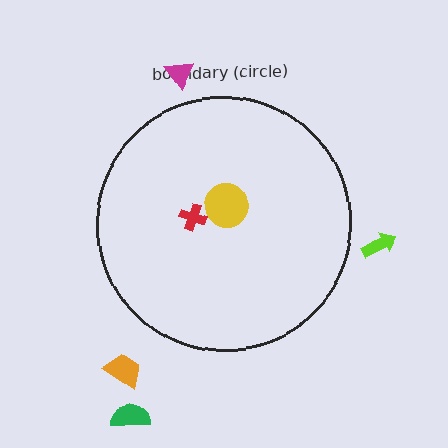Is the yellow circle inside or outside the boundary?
Inside.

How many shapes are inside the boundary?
2 inside, 4 outside.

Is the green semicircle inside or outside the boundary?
Outside.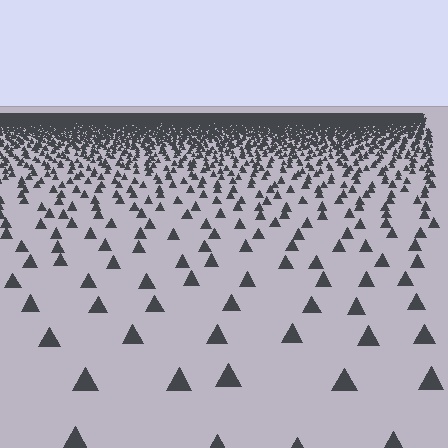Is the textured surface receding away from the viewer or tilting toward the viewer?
The surface is receding away from the viewer. Texture elements get smaller and denser toward the top.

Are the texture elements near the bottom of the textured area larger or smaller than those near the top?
Larger. Near the bottom, elements are closer to the viewer and appear at a bigger on-screen size.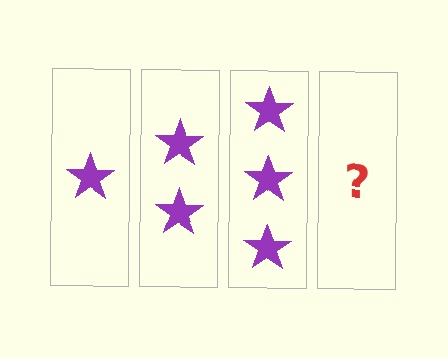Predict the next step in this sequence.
The next step is 4 stars.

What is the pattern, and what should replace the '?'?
The pattern is that each step adds one more star. The '?' should be 4 stars.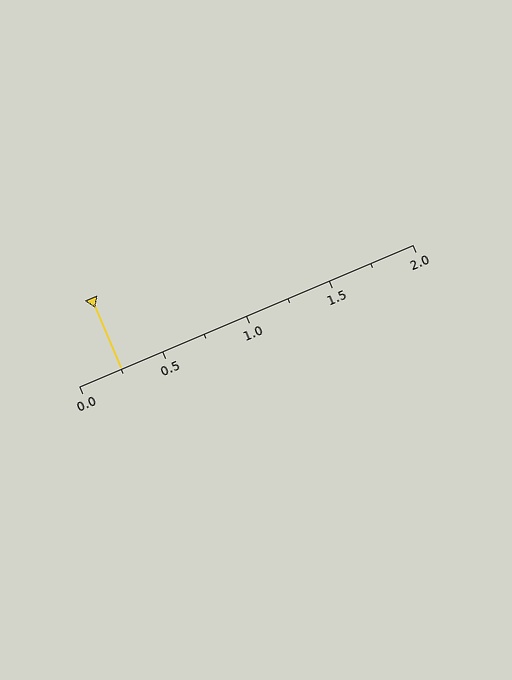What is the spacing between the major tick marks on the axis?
The major ticks are spaced 0.5 apart.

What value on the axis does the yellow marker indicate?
The marker indicates approximately 0.25.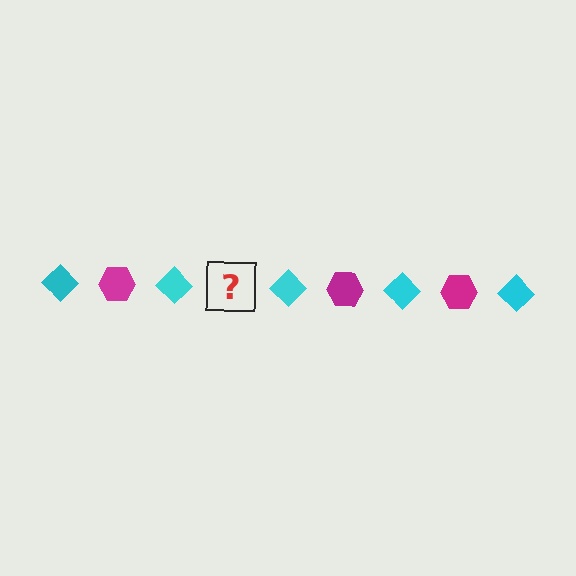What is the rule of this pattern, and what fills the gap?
The rule is that the pattern alternates between cyan diamond and magenta hexagon. The gap should be filled with a magenta hexagon.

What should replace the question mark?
The question mark should be replaced with a magenta hexagon.